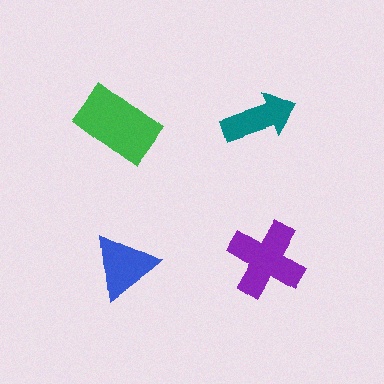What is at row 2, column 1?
A blue triangle.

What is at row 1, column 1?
A green rectangle.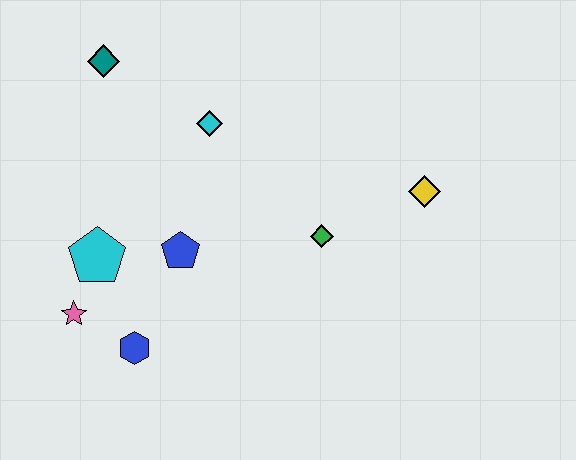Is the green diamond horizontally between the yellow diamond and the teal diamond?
Yes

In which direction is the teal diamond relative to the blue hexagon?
The teal diamond is above the blue hexagon.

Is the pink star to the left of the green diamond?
Yes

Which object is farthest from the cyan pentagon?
The yellow diamond is farthest from the cyan pentagon.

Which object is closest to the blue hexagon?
The pink star is closest to the blue hexagon.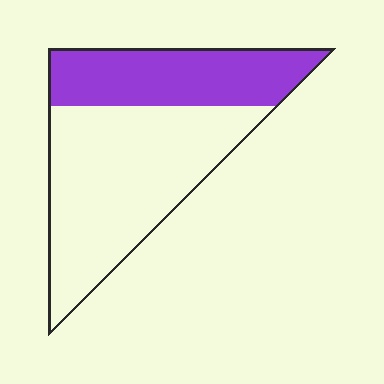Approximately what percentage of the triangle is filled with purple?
Approximately 35%.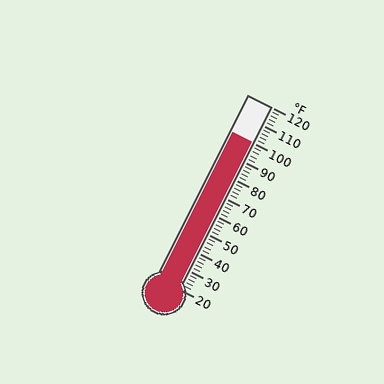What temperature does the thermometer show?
The thermometer shows approximately 100°F.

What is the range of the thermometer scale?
The thermometer scale ranges from 20°F to 120°F.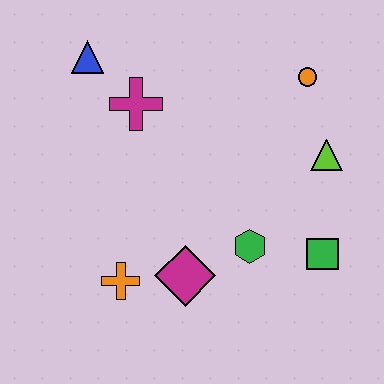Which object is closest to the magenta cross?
The blue triangle is closest to the magenta cross.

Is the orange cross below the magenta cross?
Yes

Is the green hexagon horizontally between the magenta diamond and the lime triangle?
Yes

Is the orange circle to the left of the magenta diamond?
No